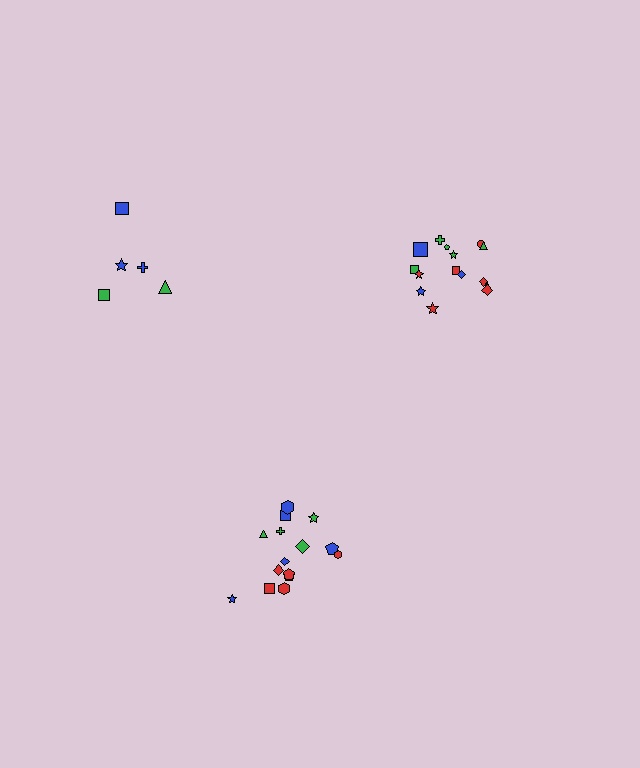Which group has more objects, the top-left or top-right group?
The top-right group.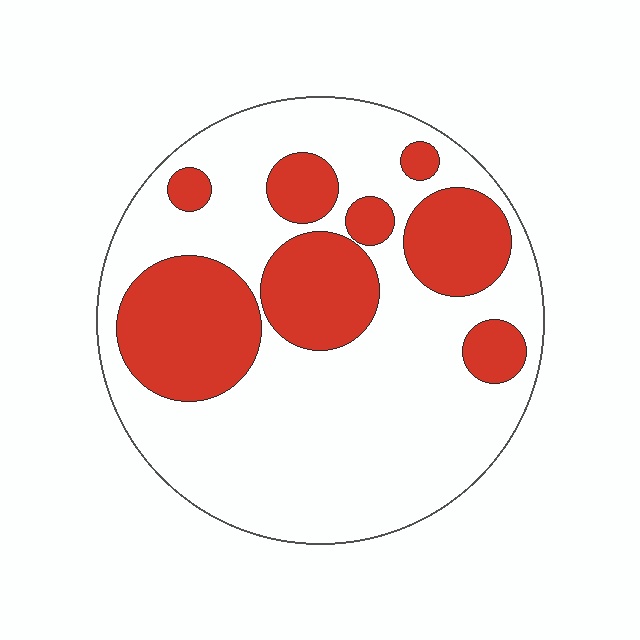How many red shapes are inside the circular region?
8.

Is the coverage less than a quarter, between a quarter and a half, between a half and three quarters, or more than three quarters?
Between a quarter and a half.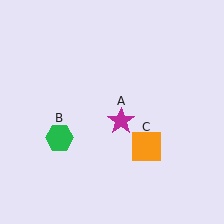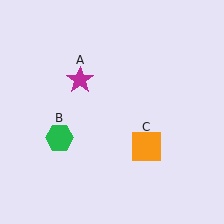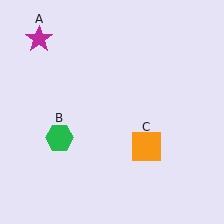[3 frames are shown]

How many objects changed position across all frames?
1 object changed position: magenta star (object A).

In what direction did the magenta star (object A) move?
The magenta star (object A) moved up and to the left.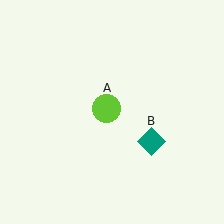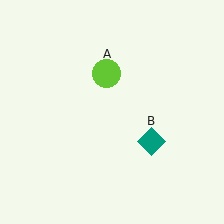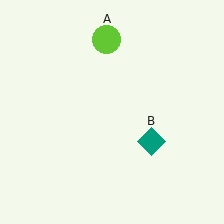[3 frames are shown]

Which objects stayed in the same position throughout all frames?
Teal diamond (object B) remained stationary.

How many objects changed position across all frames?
1 object changed position: lime circle (object A).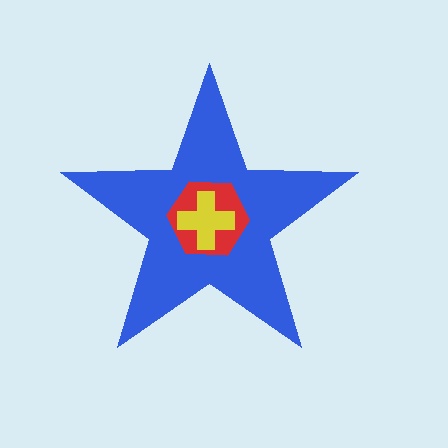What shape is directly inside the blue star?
The red hexagon.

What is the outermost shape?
The blue star.